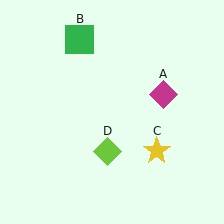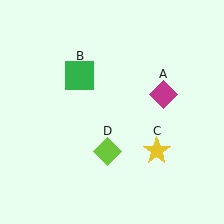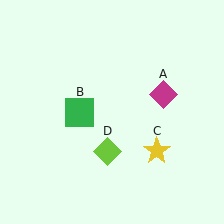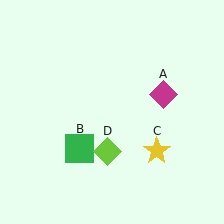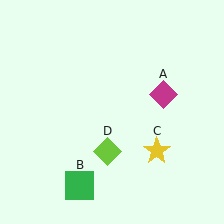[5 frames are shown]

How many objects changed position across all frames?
1 object changed position: green square (object B).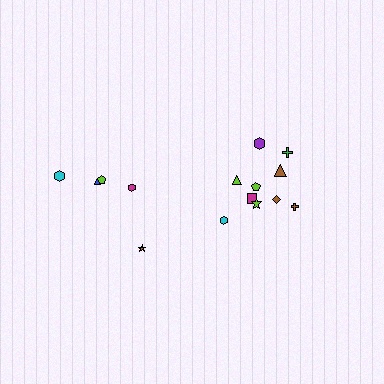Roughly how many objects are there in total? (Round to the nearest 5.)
Roughly 15 objects in total.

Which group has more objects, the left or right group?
The right group.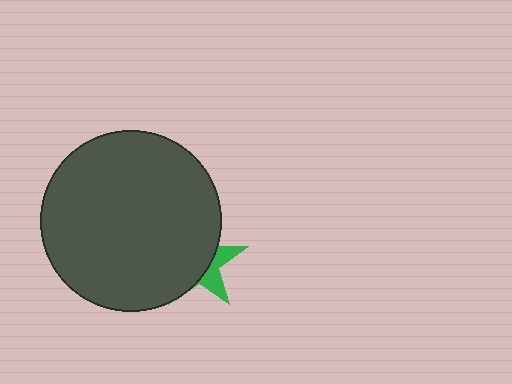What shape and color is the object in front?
The object in front is a dark gray circle.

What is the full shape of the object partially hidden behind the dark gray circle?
The partially hidden object is a green star.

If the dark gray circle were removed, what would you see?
You would see the complete green star.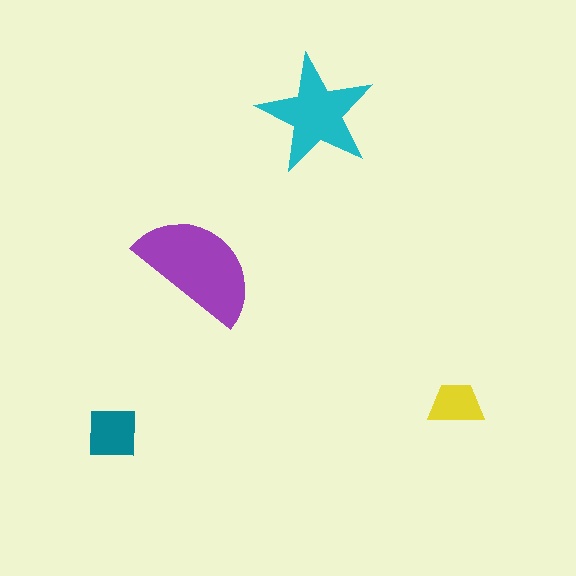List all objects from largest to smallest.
The purple semicircle, the cyan star, the teal square, the yellow trapezoid.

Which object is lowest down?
The teal square is bottommost.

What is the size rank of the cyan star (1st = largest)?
2nd.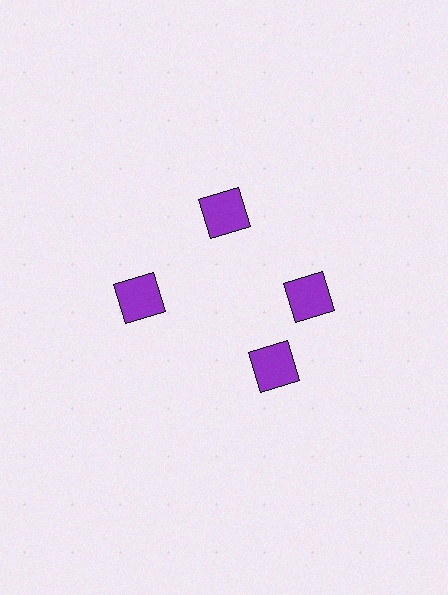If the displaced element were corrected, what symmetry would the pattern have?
It would have 4-fold rotational symmetry — the pattern would map onto itself every 90 degrees.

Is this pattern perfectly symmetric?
No. The 4 purple squares are arranged in a ring, but one element near the 6 o'clock position is rotated out of alignment along the ring, breaking the 4-fold rotational symmetry.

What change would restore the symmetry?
The symmetry would be restored by rotating it back into even spacing with its neighbors so that all 4 squares sit at equal angles and equal distance from the center.